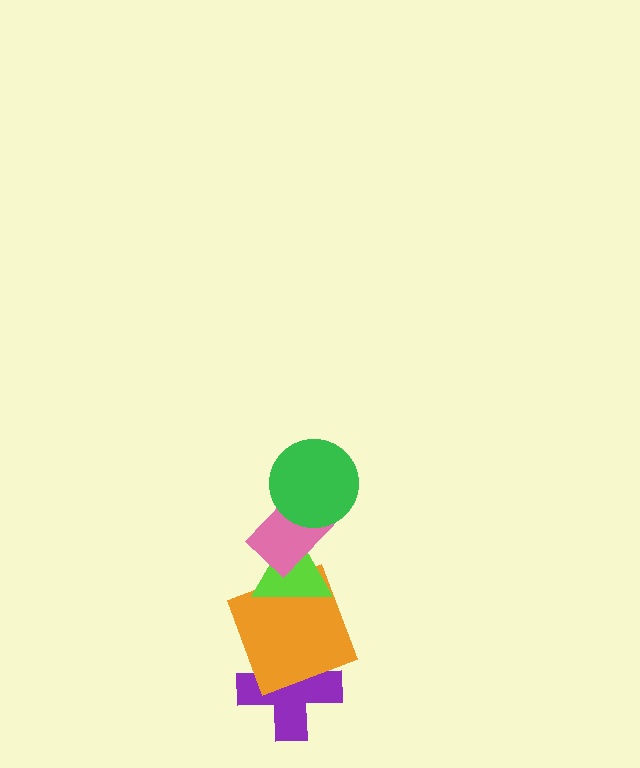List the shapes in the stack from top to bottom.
From top to bottom: the green circle, the pink rectangle, the lime triangle, the orange square, the purple cross.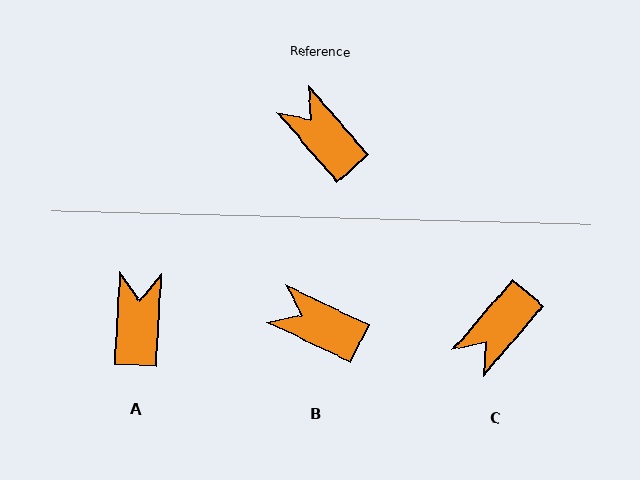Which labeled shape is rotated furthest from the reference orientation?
C, about 98 degrees away.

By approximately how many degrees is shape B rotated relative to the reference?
Approximately 23 degrees counter-clockwise.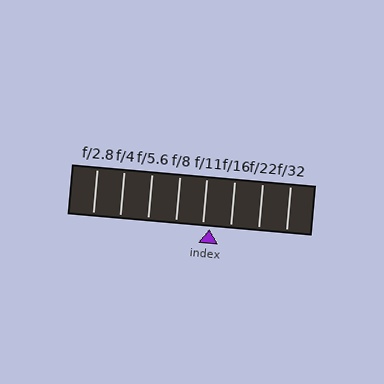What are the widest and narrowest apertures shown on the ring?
The widest aperture shown is f/2.8 and the narrowest is f/32.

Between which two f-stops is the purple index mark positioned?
The index mark is between f/11 and f/16.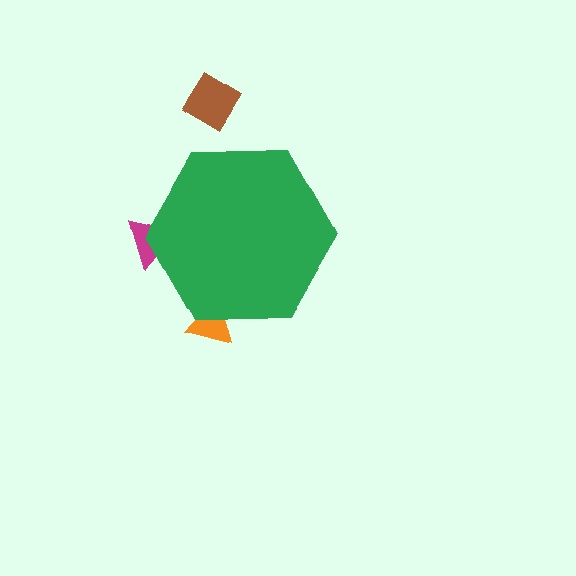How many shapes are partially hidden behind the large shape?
2 shapes are partially hidden.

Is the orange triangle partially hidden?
Yes, the orange triangle is partially hidden behind the green hexagon.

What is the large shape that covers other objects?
A green hexagon.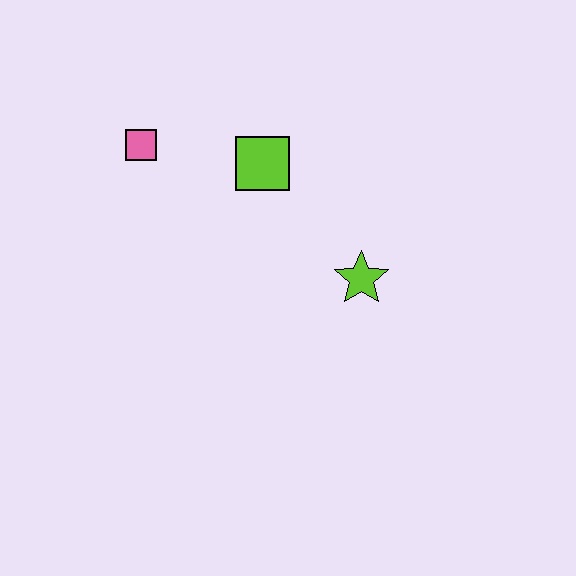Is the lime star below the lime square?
Yes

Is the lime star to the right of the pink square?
Yes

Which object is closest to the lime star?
The lime square is closest to the lime star.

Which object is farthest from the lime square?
The lime star is farthest from the lime square.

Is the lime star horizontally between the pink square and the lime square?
No